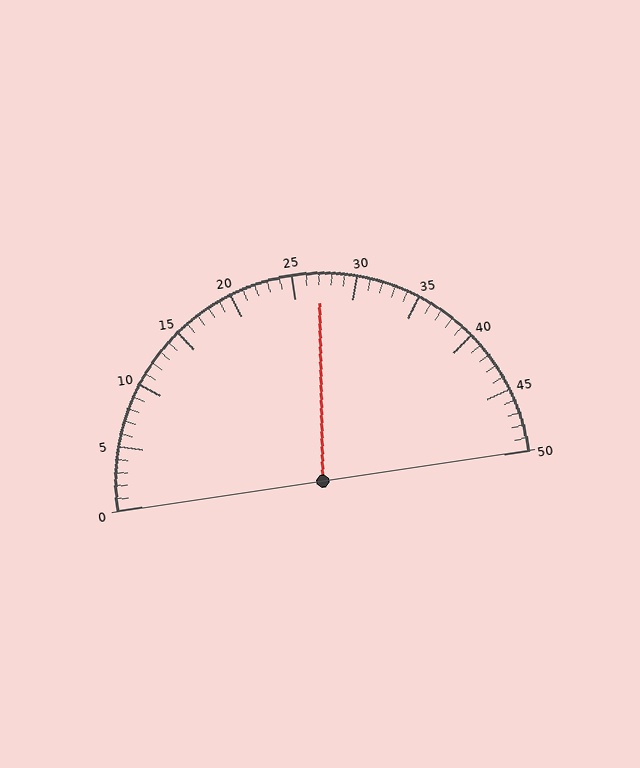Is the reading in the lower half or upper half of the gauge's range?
The reading is in the upper half of the range (0 to 50).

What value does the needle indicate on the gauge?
The needle indicates approximately 27.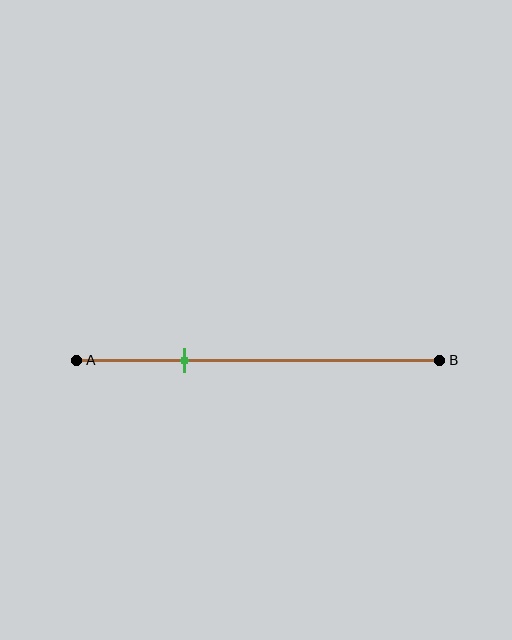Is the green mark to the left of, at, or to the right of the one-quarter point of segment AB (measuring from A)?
The green mark is to the right of the one-quarter point of segment AB.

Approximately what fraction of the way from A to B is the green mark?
The green mark is approximately 30% of the way from A to B.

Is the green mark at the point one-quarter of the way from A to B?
No, the mark is at about 30% from A, not at the 25% one-quarter point.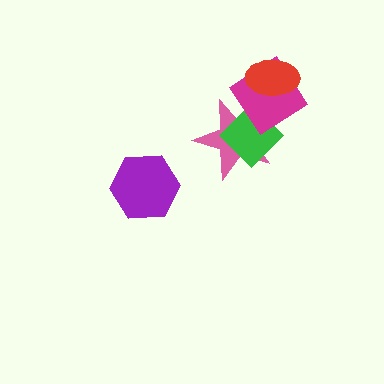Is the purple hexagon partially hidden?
No, no other shape covers it.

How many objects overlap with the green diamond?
2 objects overlap with the green diamond.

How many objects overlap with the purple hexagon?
0 objects overlap with the purple hexagon.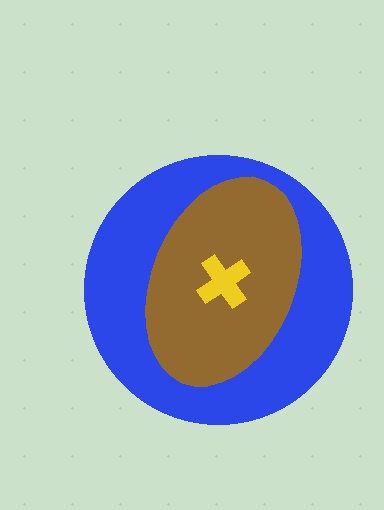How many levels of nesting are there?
3.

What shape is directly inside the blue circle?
The brown ellipse.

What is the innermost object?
The yellow cross.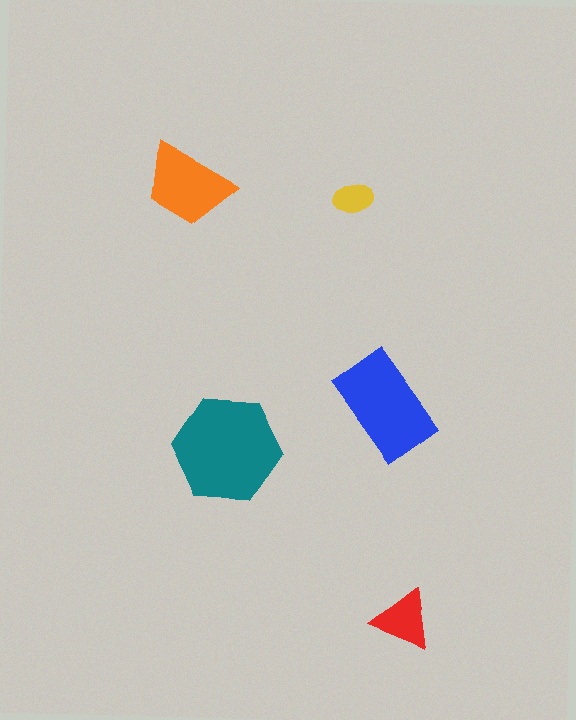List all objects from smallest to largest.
The yellow ellipse, the red triangle, the orange trapezoid, the blue rectangle, the teal hexagon.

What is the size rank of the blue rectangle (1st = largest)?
2nd.